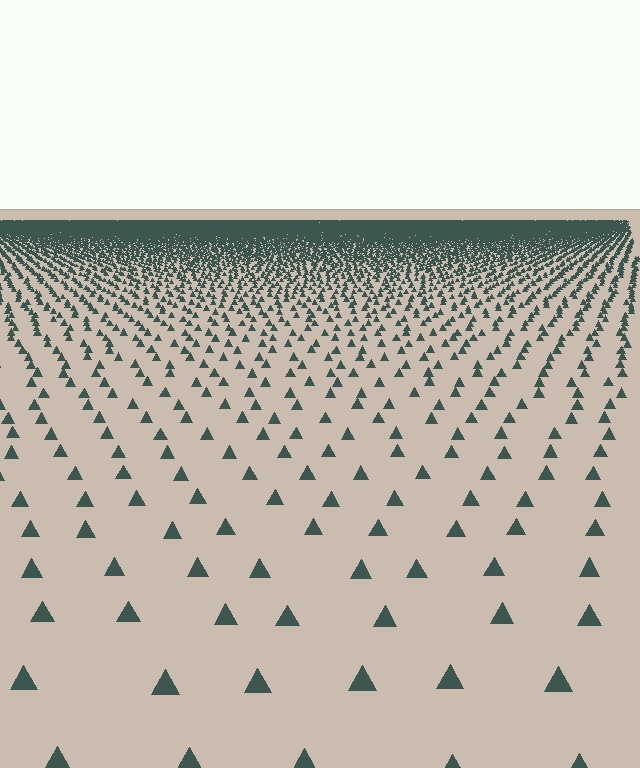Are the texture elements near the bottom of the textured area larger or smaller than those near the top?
Larger. Near the bottom, elements are closer to the viewer and appear at a bigger on-screen size.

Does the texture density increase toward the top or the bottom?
Density increases toward the top.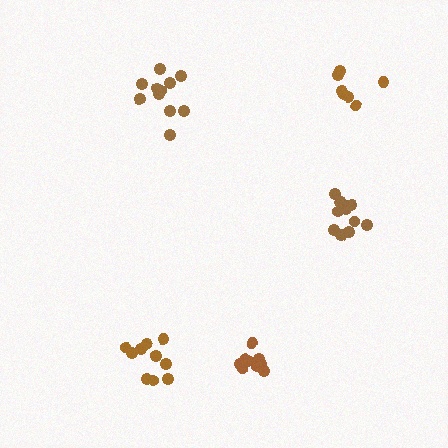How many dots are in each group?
Group 1: 11 dots, Group 2: 9 dots, Group 3: 11 dots, Group 4: 10 dots, Group 5: 7 dots (48 total).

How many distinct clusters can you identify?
There are 5 distinct clusters.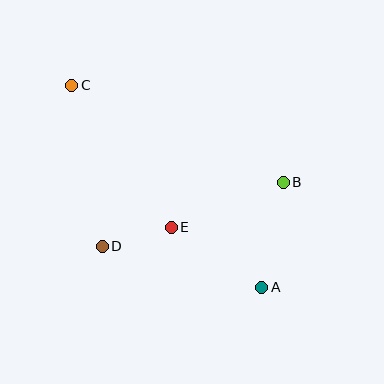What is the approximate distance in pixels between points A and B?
The distance between A and B is approximately 107 pixels.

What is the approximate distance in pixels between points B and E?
The distance between B and E is approximately 120 pixels.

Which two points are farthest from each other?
Points A and C are farthest from each other.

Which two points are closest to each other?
Points D and E are closest to each other.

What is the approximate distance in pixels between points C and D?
The distance between C and D is approximately 164 pixels.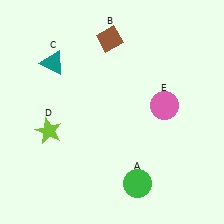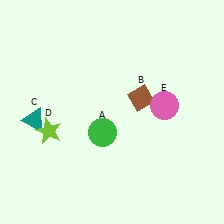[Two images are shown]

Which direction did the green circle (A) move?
The green circle (A) moved up.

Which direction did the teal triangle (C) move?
The teal triangle (C) moved down.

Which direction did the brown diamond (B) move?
The brown diamond (B) moved down.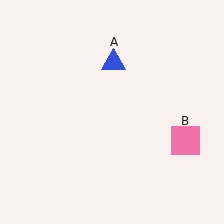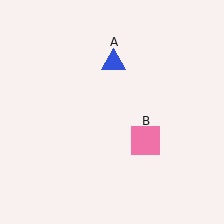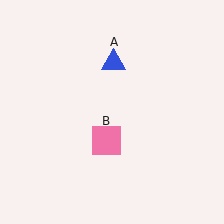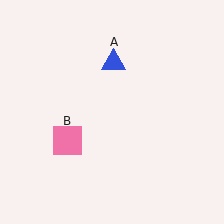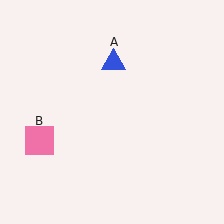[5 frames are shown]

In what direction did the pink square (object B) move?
The pink square (object B) moved left.